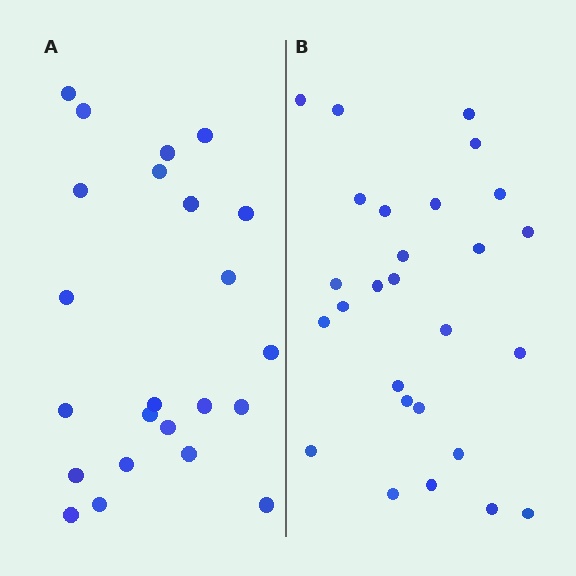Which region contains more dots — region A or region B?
Region B (the right region) has more dots.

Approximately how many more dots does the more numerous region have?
Region B has about 4 more dots than region A.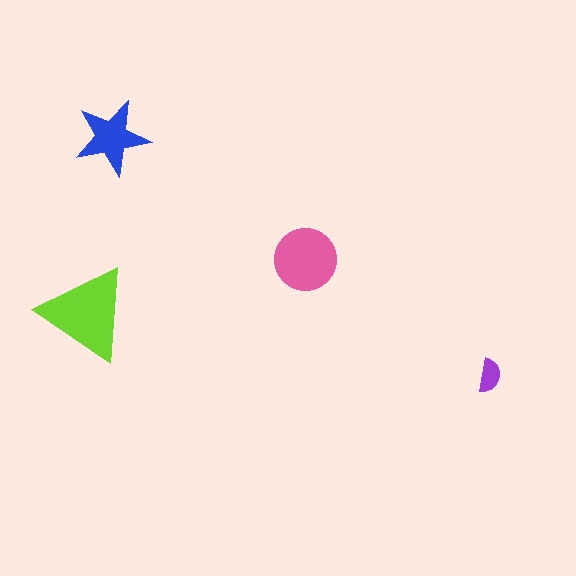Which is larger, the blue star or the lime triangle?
The lime triangle.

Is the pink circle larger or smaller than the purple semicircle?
Larger.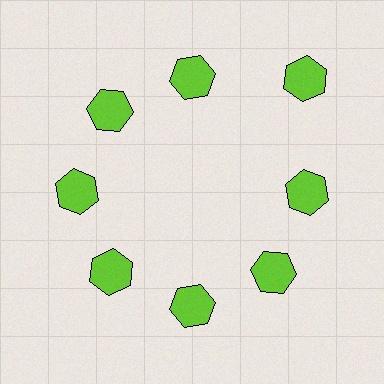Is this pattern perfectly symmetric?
No. The 8 lime hexagons are arranged in a ring, but one element near the 2 o'clock position is pushed outward from the center, breaking the 8-fold rotational symmetry.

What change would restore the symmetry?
The symmetry would be restored by moving it inward, back onto the ring so that all 8 hexagons sit at equal angles and equal distance from the center.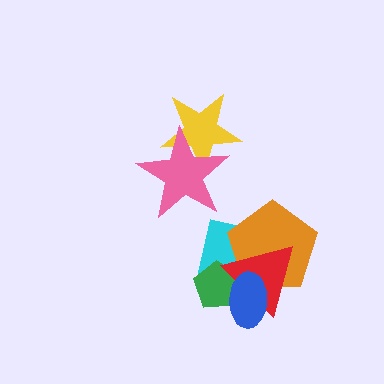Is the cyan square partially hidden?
Yes, it is partially covered by another shape.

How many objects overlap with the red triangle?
4 objects overlap with the red triangle.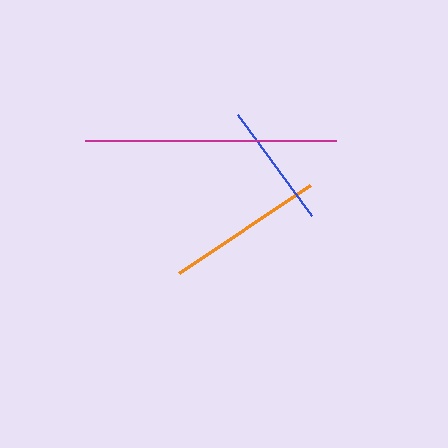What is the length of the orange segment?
The orange segment is approximately 158 pixels long.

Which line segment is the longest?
The magenta line is the longest at approximately 251 pixels.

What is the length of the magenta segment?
The magenta segment is approximately 251 pixels long.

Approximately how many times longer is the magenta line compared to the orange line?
The magenta line is approximately 1.6 times the length of the orange line.